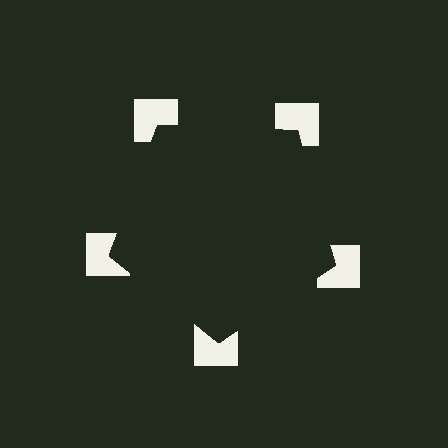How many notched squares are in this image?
There are 5 — one at each vertex of the illusory pentagon.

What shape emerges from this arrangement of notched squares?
An illusory pentagon — its edges are inferred from the aligned wedge cuts in the notched squares, not physically drawn.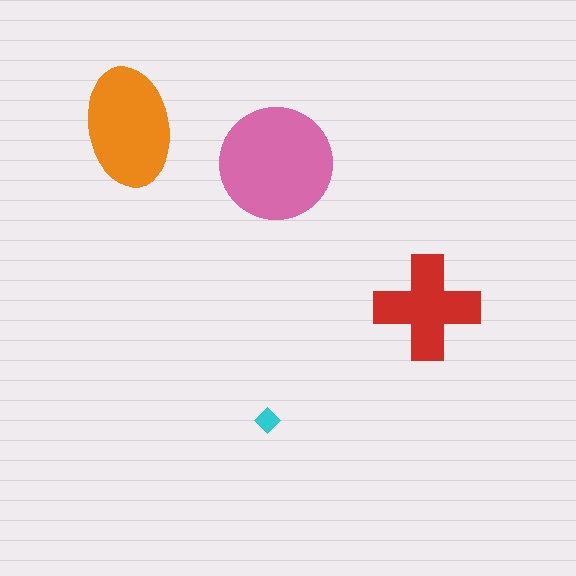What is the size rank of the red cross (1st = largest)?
3rd.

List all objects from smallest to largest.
The cyan diamond, the red cross, the orange ellipse, the pink circle.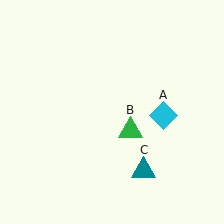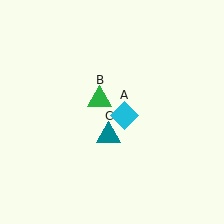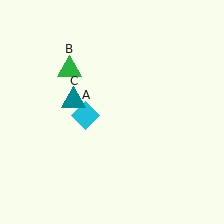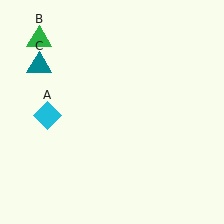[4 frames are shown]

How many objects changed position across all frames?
3 objects changed position: cyan diamond (object A), green triangle (object B), teal triangle (object C).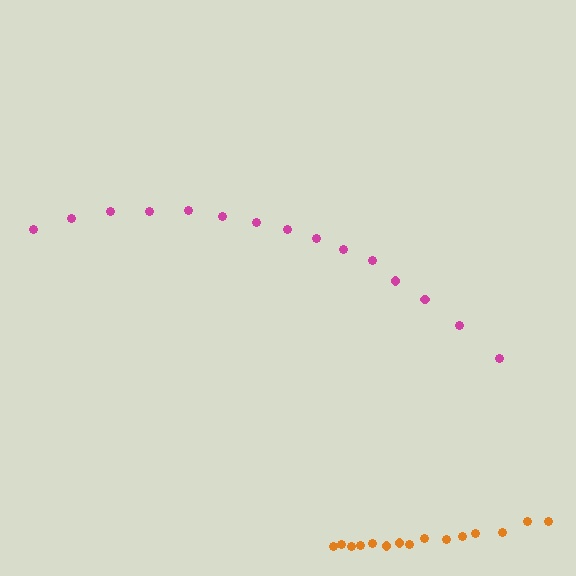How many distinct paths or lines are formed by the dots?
There are 2 distinct paths.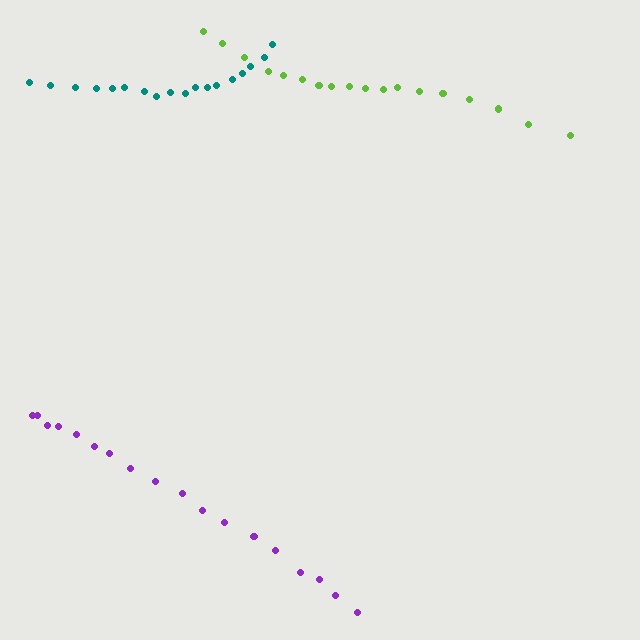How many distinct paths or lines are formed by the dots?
There are 3 distinct paths.